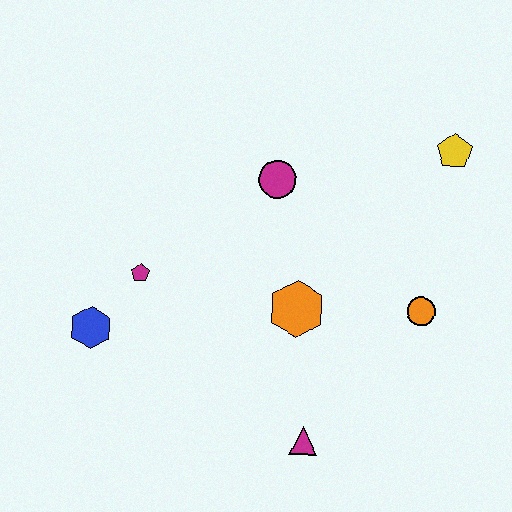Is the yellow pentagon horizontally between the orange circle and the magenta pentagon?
No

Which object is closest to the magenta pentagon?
The blue hexagon is closest to the magenta pentagon.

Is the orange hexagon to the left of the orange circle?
Yes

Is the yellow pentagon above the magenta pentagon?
Yes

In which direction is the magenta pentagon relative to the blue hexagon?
The magenta pentagon is above the blue hexagon.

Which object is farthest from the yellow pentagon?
The blue hexagon is farthest from the yellow pentagon.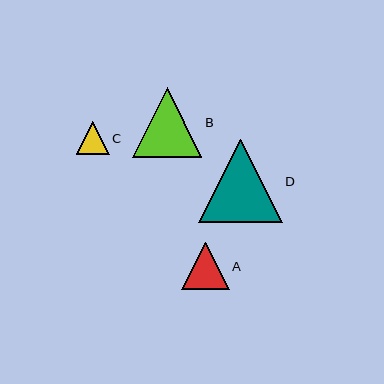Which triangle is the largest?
Triangle D is the largest with a size of approximately 84 pixels.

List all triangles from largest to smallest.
From largest to smallest: D, B, A, C.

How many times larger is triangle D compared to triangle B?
Triangle D is approximately 1.2 times the size of triangle B.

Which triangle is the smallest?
Triangle C is the smallest with a size of approximately 33 pixels.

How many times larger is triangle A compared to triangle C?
Triangle A is approximately 1.4 times the size of triangle C.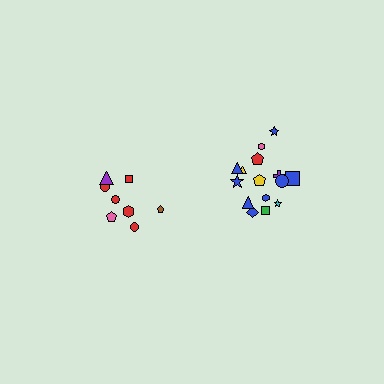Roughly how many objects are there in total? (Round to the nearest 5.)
Roughly 25 objects in total.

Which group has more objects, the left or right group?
The right group.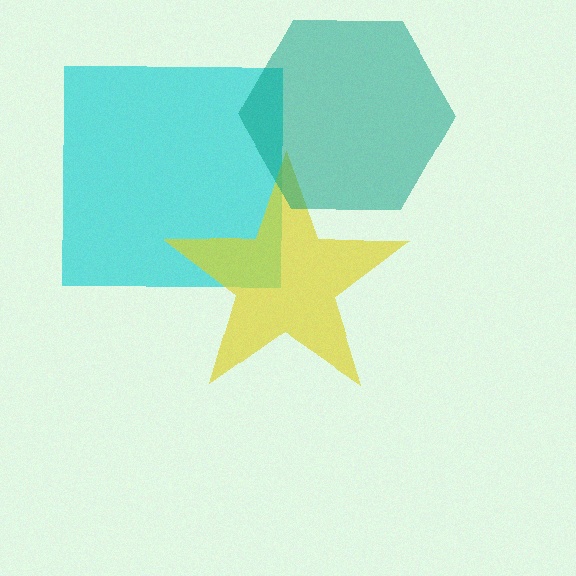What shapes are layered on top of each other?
The layered shapes are: a cyan square, a yellow star, a teal hexagon.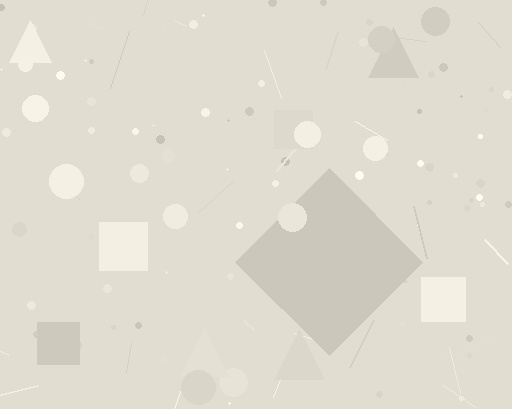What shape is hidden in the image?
A diamond is hidden in the image.